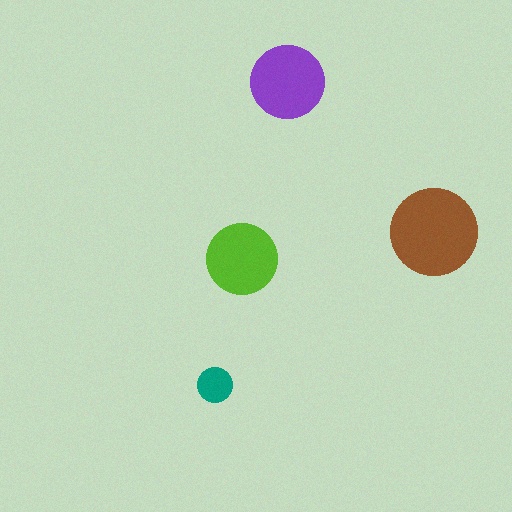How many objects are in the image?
There are 4 objects in the image.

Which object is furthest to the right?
The brown circle is rightmost.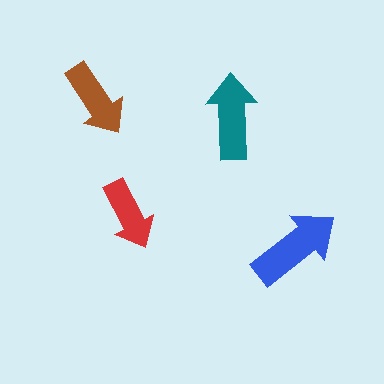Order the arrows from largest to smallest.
the blue one, the teal one, the brown one, the red one.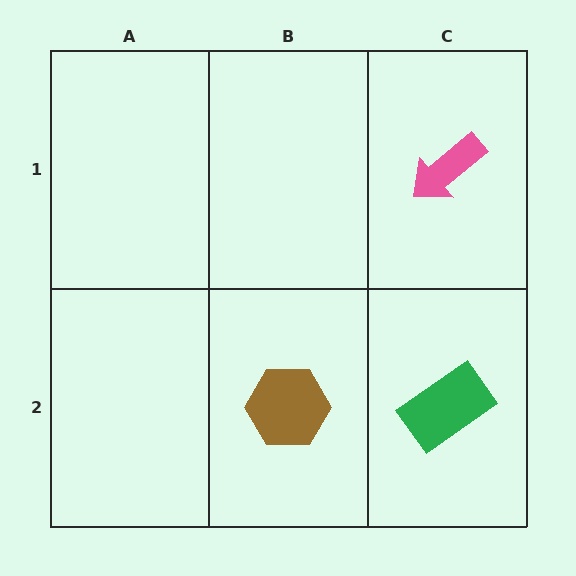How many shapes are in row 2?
2 shapes.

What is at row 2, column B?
A brown hexagon.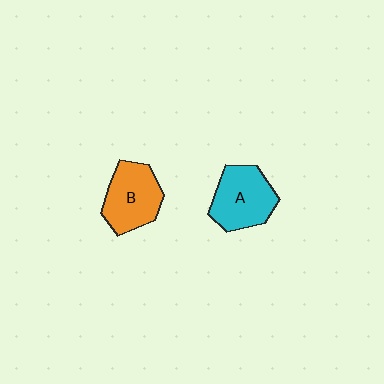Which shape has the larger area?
Shape A (cyan).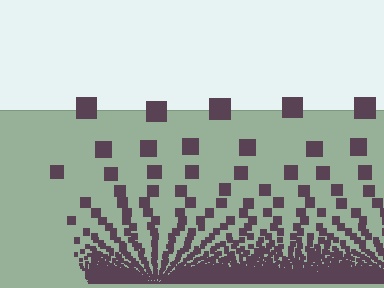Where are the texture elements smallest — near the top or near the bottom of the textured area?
Near the bottom.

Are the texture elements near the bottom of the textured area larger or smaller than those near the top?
Smaller. The gradient is inverted — elements near the bottom are smaller and denser.